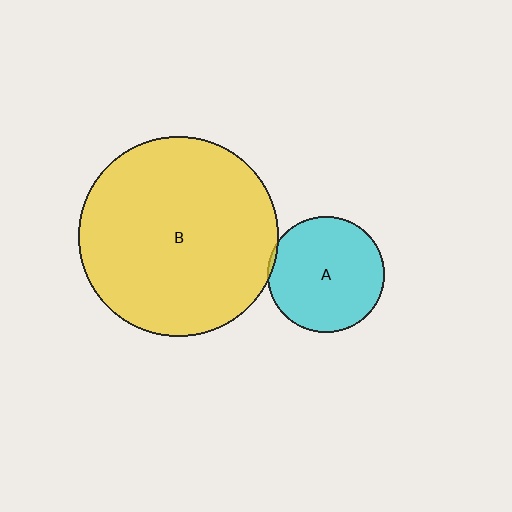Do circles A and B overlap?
Yes.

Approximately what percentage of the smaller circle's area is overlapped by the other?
Approximately 5%.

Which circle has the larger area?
Circle B (yellow).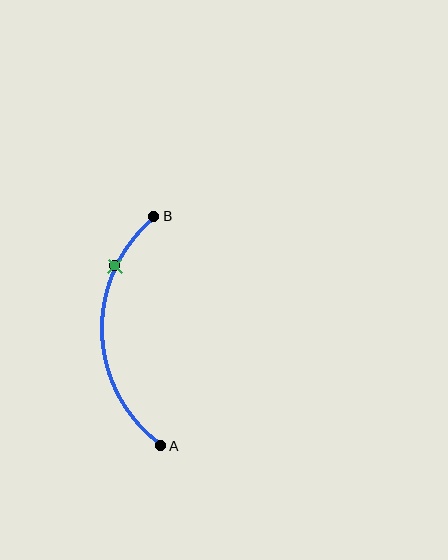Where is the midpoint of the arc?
The arc midpoint is the point on the curve farthest from the straight line joining A and B. It sits to the left of that line.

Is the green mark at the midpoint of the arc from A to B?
No. The green mark lies on the arc but is closer to endpoint B. The arc midpoint would be at the point on the curve equidistant along the arc from both A and B.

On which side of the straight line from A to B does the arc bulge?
The arc bulges to the left of the straight line connecting A and B.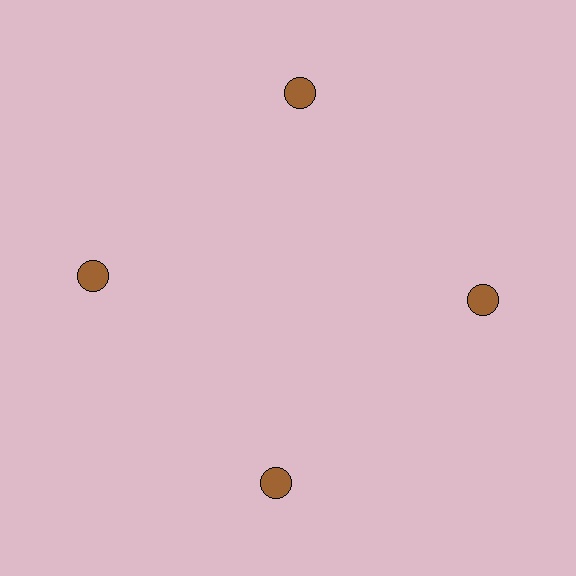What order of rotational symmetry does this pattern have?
This pattern has 4-fold rotational symmetry.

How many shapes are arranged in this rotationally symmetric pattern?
There are 4 shapes, arranged in 4 groups of 1.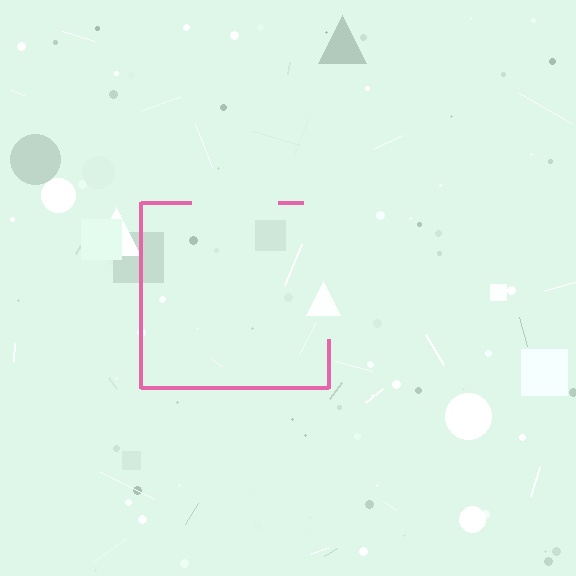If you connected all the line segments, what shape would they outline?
They would outline a square.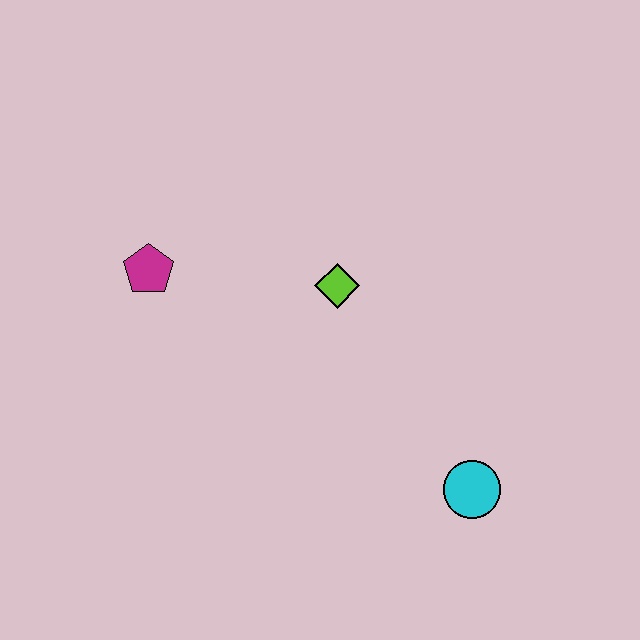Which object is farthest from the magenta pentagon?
The cyan circle is farthest from the magenta pentagon.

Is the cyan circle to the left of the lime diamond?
No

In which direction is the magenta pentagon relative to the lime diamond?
The magenta pentagon is to the left of the lime diamond.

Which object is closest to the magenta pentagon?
The lime diamond is closest to the magenta pentagon.